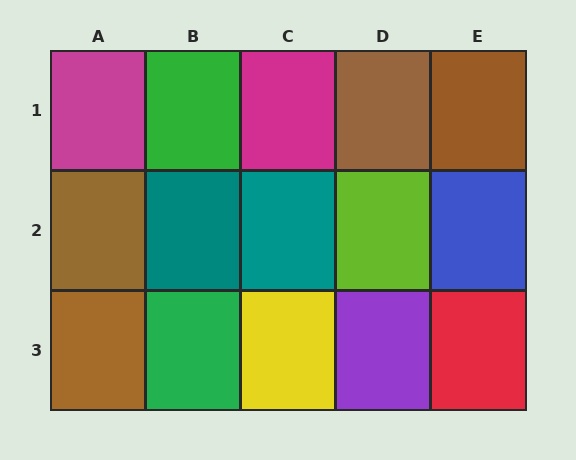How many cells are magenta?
2 cells are magenta.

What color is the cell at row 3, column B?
Green.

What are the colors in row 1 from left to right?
Magenta, green, magenta, brown, brown.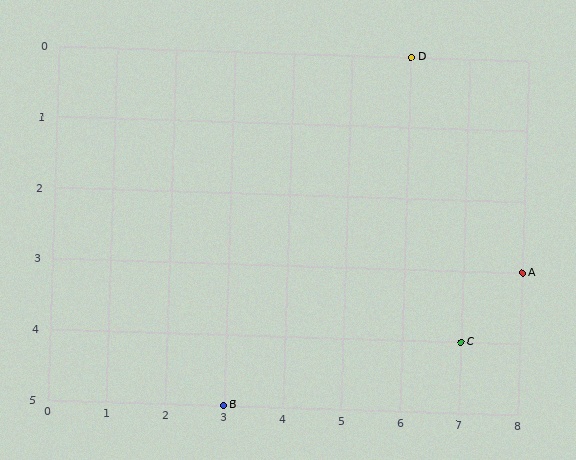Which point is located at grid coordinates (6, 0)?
Point D is at (6, 0).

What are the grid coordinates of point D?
Point D is at grid coordinates (6, 0).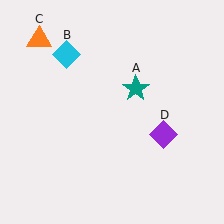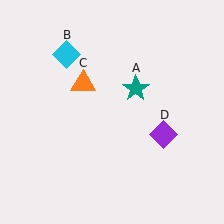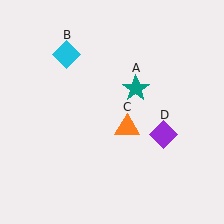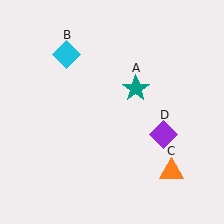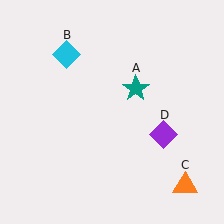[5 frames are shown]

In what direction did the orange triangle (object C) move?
The orange triangle (object C) moved down and to the right.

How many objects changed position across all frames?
1 object changed position: orange triangle (object C).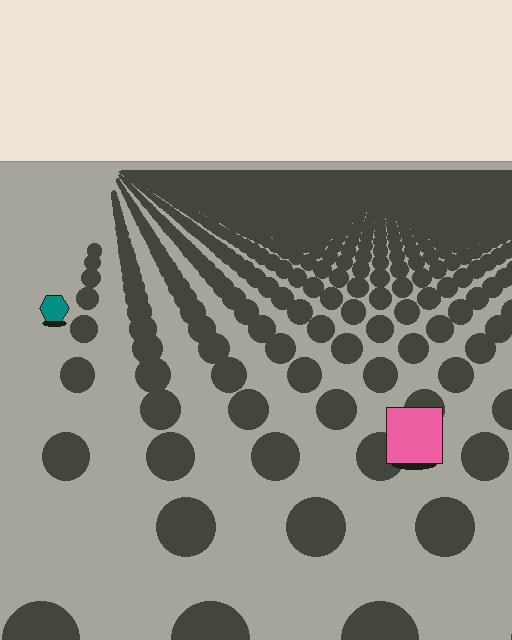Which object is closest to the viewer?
The pink square is closest. The texture marks near it are larger and more spread out.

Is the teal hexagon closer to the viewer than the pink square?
No. The pink square is closer — you can tell from the texture gradient: the ground texture is coarser near it.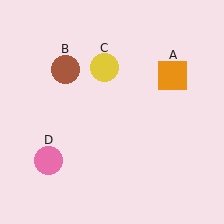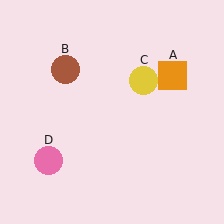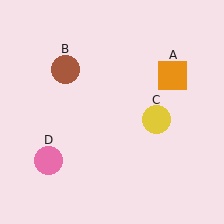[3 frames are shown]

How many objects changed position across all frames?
1 object changed position: yellow circle (object C).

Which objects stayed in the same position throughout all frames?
Orange square (object A) and brown circle (object B) and pink circle (object D) remained stationary.